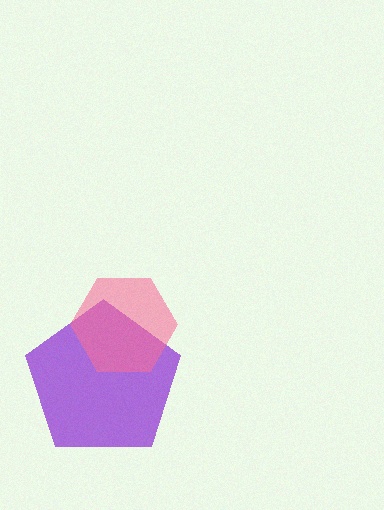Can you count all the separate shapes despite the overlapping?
Yes, there are 2 separate shapes.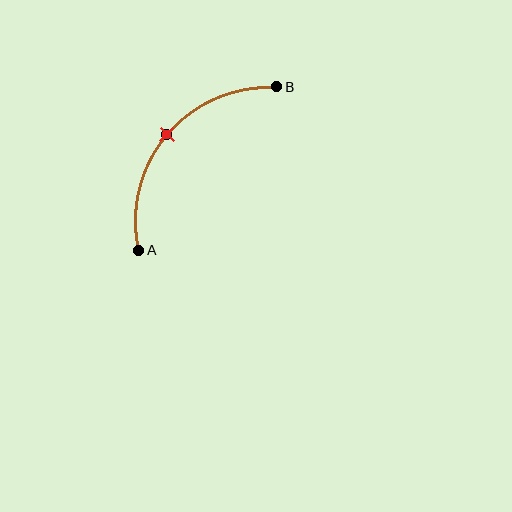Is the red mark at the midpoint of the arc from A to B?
Yes. The red mark lies on the arc at equal arc-length from both A and B — it is the arc midpoint.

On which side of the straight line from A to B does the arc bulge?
The arc bulges above and to the left of the straight line connecting A and B.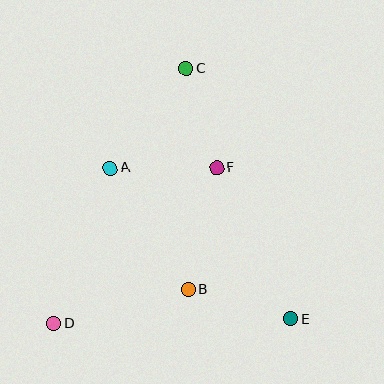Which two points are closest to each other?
Points C and F are closest to each other.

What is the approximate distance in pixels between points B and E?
The distance between B and E is approximately 106 pixels.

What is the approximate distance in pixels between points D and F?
The distance between D and F is approximately 226 pixels.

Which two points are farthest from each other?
Points C and D are farthest from each other.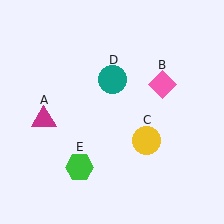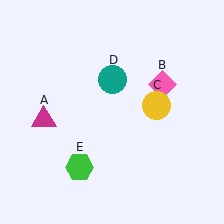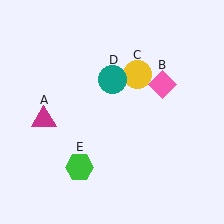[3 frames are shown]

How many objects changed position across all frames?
1 object changed position: yellow circle (object C).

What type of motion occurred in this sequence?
The yellow circle (object C) rotated counterclockwise around the center of the scene.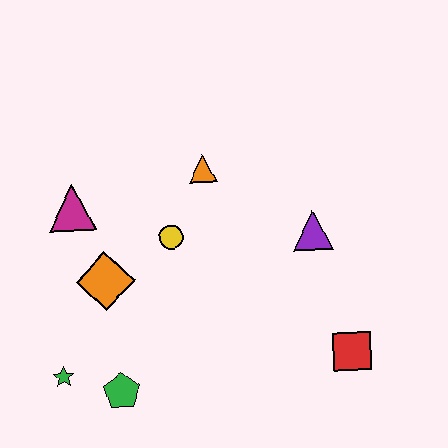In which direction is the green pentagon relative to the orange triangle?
The green pentagon is below the orange triangle.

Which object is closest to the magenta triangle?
The orange diamond is closest to the magenta triangle.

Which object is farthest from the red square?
The magenta triangle is farthest from the red square.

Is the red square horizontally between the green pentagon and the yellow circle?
No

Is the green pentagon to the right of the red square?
No